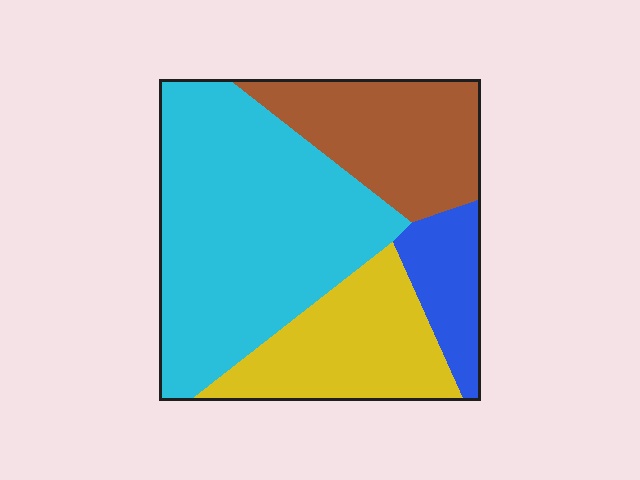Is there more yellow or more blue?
Yellow.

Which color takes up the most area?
Cyan, at roughly 45%.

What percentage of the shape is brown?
Brown covers 21% of the shape.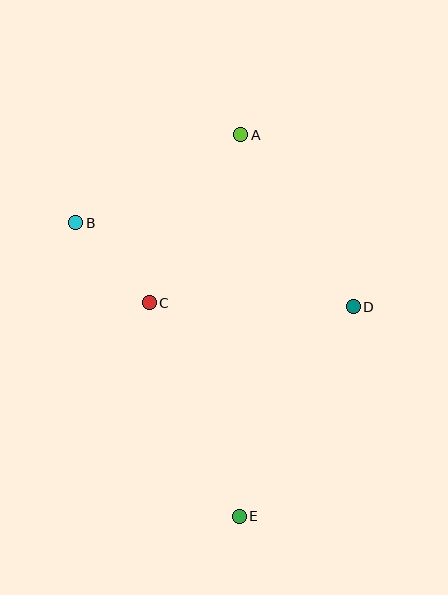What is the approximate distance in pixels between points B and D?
The distance between B and D is approximately 290 pixels.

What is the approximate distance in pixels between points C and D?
The distance between C and D is approximately 204 pixels.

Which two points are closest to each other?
Points B and C are closest to each other.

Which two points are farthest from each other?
Points A and E are farthest from each other.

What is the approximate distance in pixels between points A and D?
The distance between A and D is approximately 205 pixels.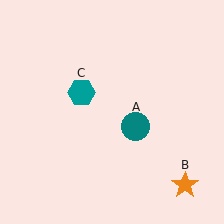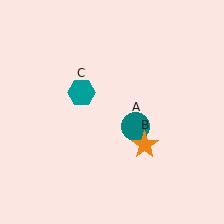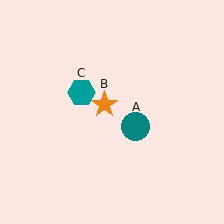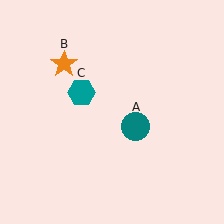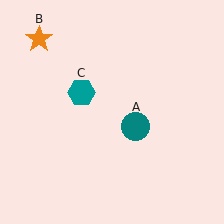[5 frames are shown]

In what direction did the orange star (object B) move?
The orange star (object B) moved up and to the left.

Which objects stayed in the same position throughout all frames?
Teal circle (object A) and teal hexagon (object C) remained stationary.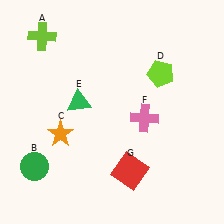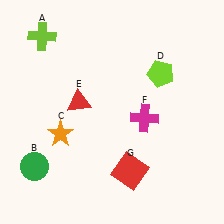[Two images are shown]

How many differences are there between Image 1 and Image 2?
There are 2 differences between the two images.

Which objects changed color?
E changed from green to red. F changed from pink to magenta.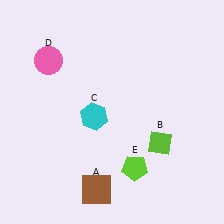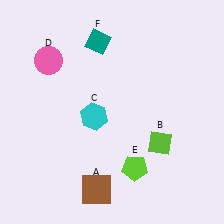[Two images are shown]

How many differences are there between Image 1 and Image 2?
There is 1 difference between the two images.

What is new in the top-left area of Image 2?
A teal diamond (F) was added in the top-left area of Image 2.